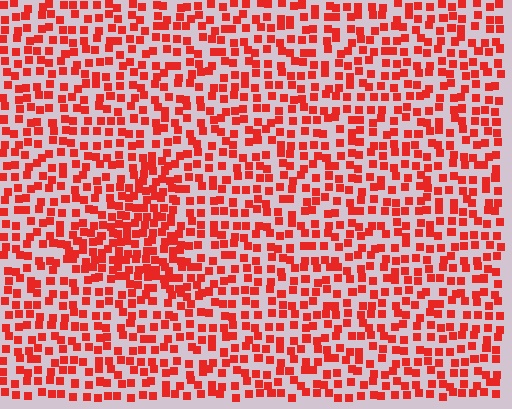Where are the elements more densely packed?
The elements are more densely packed inside the triangle boundary.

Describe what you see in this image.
The image contains small red elements arranged at two different densities. A triangle-shaped region is visible where the elements are more densely packed than the surrounding area.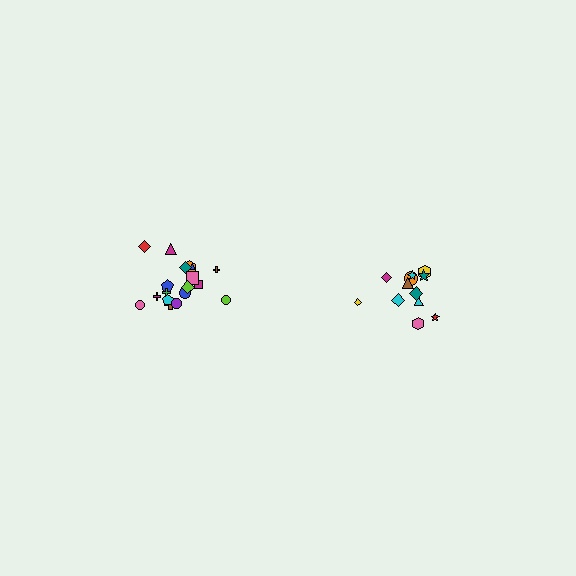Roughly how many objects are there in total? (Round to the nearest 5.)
Roughly 30 objects in total.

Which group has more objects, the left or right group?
The left group.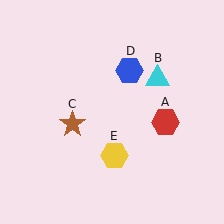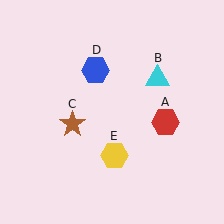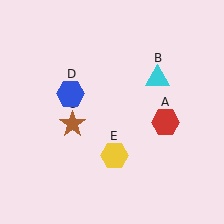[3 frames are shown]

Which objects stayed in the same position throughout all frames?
Red hexagon (object A) and cyan triangle (object B) and brown star (object C) and yellow hexagon (object E) remained stationary.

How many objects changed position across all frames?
1 object changed position: blue hexagon (object D).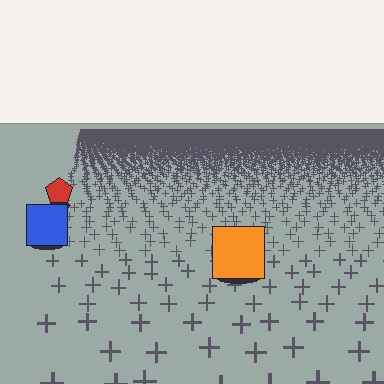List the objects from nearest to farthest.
From nearest to farthest: the orange square, the blue square, the red pentagon.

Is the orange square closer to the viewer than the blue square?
Yes. The orange square is closer — you can tell from the texture gradient: the ground texture is coarser near it.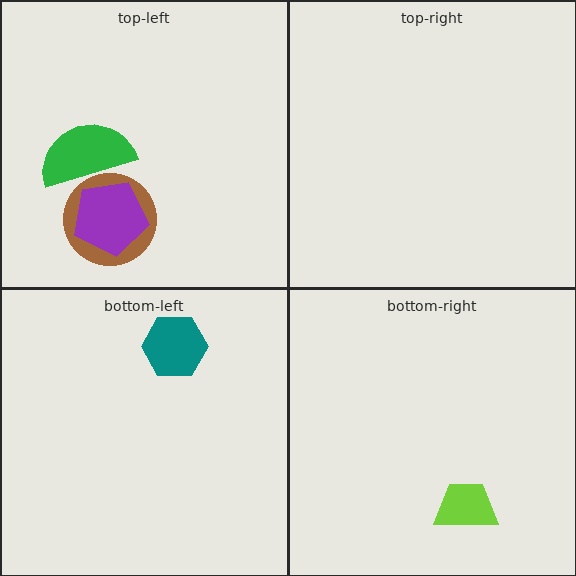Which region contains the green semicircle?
The top-left region.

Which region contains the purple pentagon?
The top-left region.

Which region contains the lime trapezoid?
The bottom-right region.